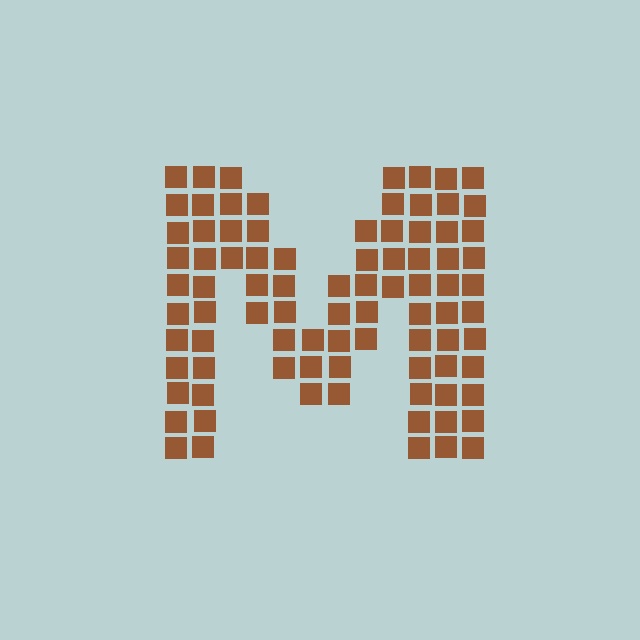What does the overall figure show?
The overall figure shows the letter M.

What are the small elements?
The small elements are squares.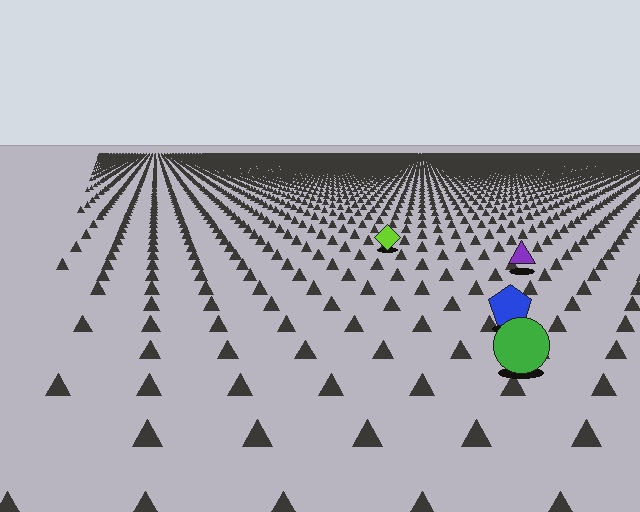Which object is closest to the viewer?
The green circle is closest. The texture marks near it are larger and more spread out.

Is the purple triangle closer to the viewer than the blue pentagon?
No. The blue pentagon is closer — you can tell from the texture gradient: the ground texture is coarser near it.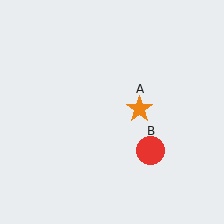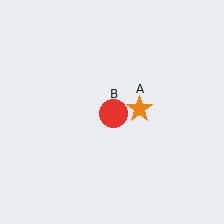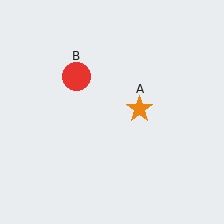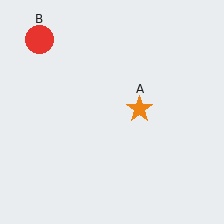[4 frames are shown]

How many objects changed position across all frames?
1 object changed position: red circle (object B).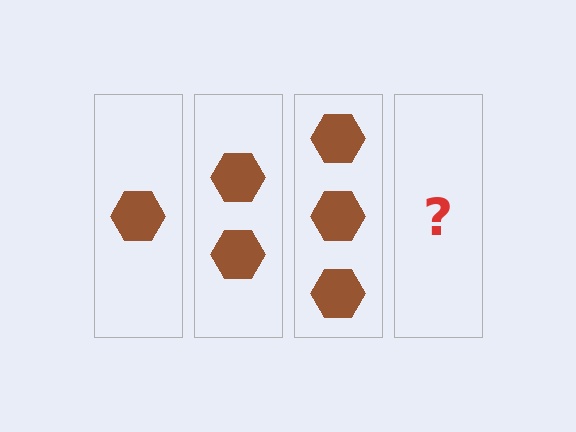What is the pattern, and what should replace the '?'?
The pattern is that each step adds one more hexagon. The '?' should be 4 hexagons.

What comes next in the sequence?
The next element should be 4 hexagons.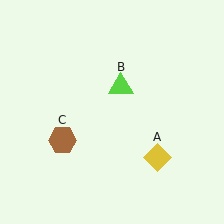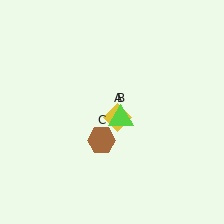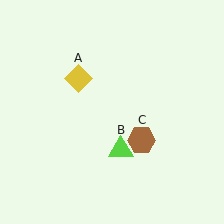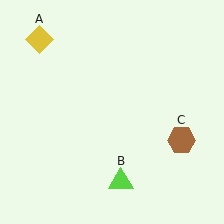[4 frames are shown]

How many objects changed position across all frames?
3 objects changed position: yellow diamond (object A), lime triangle (object B), brown hexagon (object C).